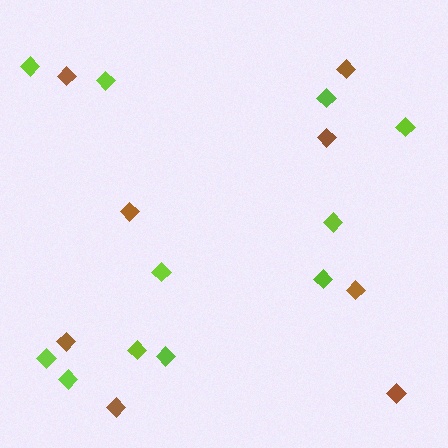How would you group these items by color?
There are 2 groups: one group of lime diamonds (11) and one group of brown diamonds (8).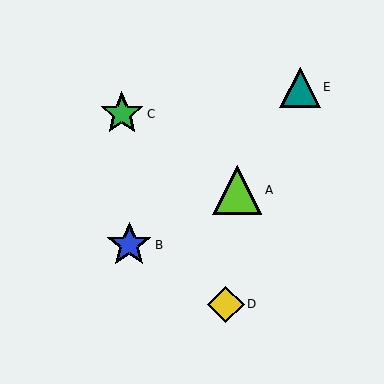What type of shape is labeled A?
Shape A is a lime triangle.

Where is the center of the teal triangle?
The center of the teal triangle is at (300, 87).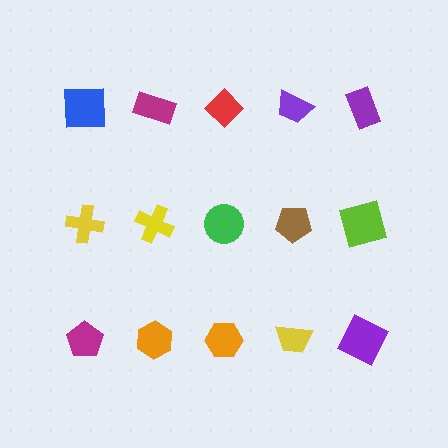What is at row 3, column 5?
A purple square.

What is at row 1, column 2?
A magenta rectangle.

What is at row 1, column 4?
A purple trapezoid.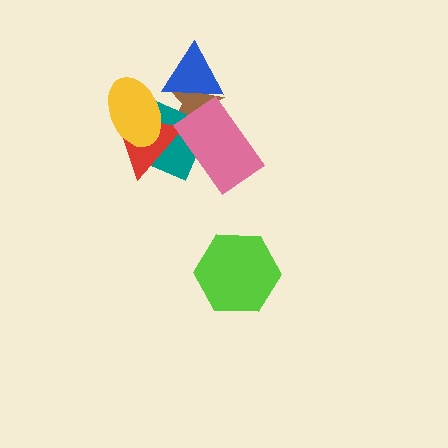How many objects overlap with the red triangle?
4 objects overlap with the red triangle.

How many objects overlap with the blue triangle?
2 objects overlap with the blue triangle.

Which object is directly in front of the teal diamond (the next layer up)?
The red triangle is directly in front of the teal diamond.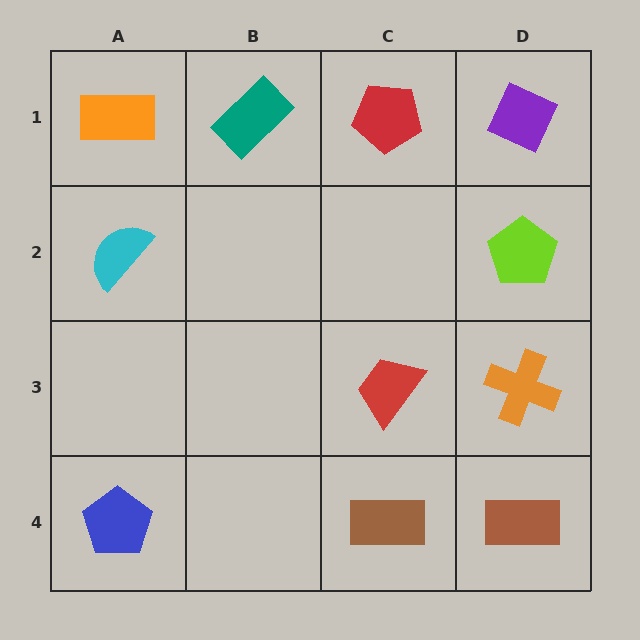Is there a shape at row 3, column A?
No, that cell is empty.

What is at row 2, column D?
A lime pentagon.